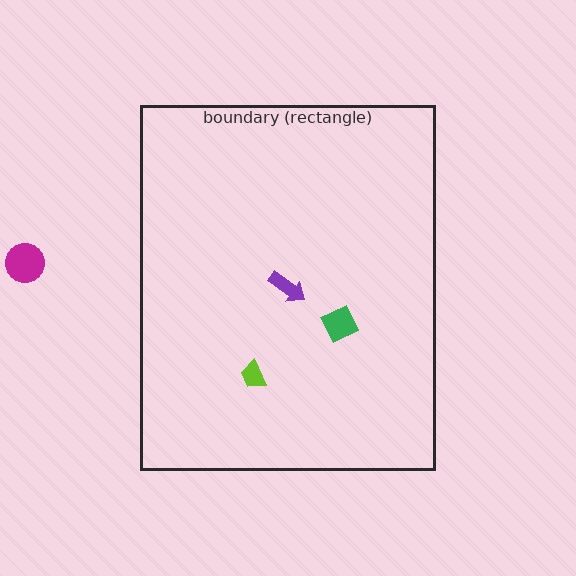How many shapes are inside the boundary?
3 inside, 1 outside.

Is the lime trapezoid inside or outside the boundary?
Inside.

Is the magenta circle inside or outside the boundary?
Outside.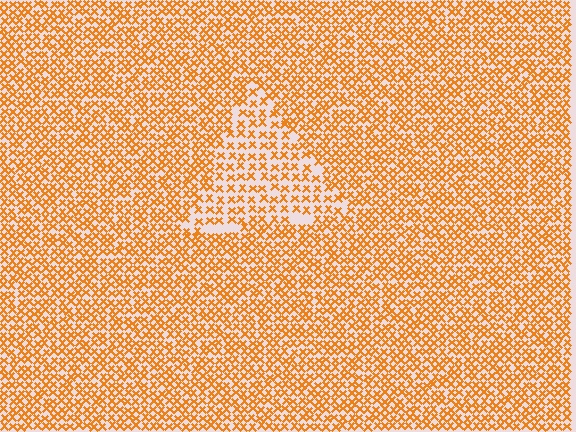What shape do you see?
I see a triangle.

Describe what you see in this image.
The image contains small orange elements arranged at two different densities. A triangle-shaped region is visible where the elements are less densely packed than the surrounding area.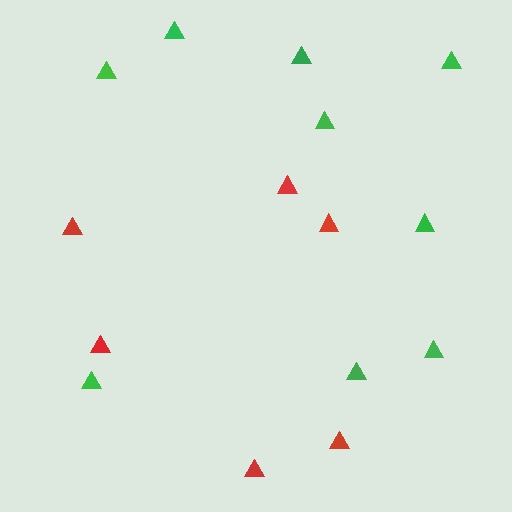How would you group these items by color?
There are 2 groups: one group of green triangles (9) and one group of red triangles (6).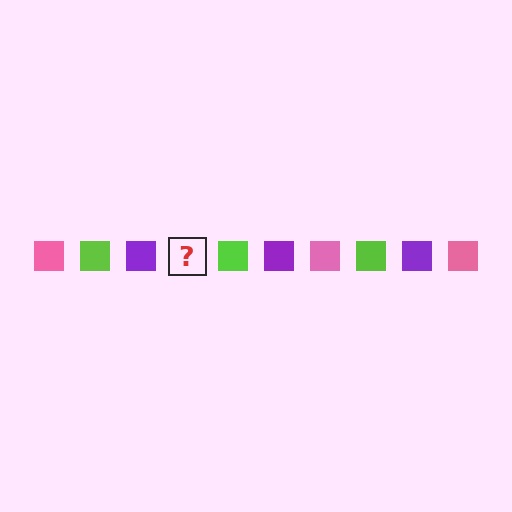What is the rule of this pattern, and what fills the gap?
The rule is that the pattern cycles through pink, lime, purple squares. The gap should be filled with a pink square.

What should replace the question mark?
The question mark should be replaced with a pink square.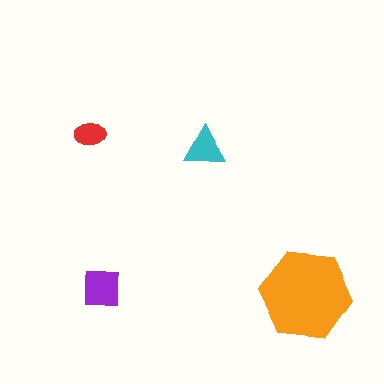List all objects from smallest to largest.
The red ellipse, the cyan triangle, the purple square, the orange hexagon.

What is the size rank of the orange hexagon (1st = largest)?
1st.